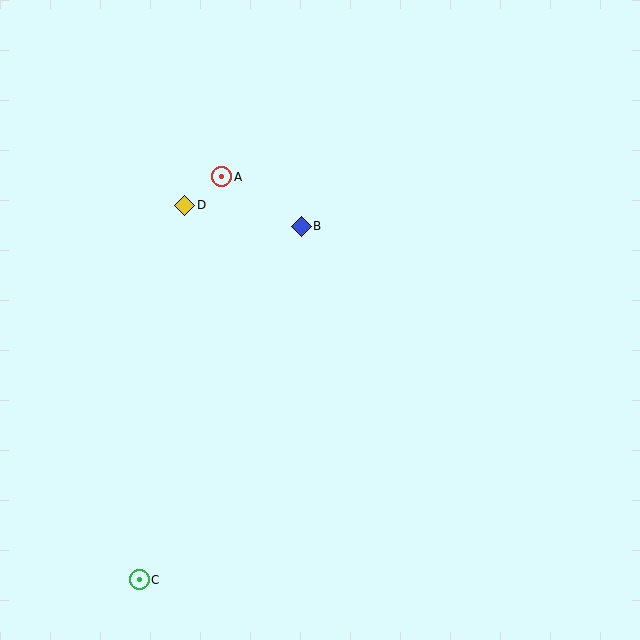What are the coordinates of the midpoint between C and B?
The midpoint between C and B is at (220, 403).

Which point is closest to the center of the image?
Point B at (301, 226) is closest to the center.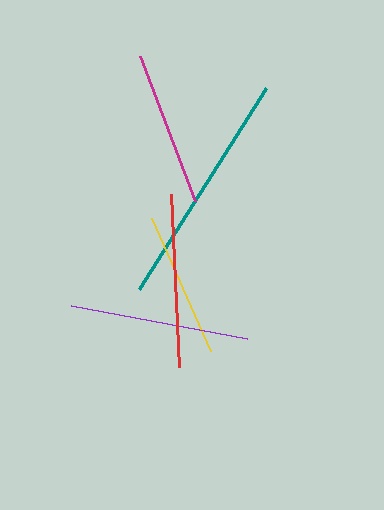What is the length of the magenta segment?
The magenta segment is approximately 155 pixels long.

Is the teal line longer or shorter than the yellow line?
The teal line is longer than the yellow line.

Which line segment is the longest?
The teal line is the longest at approximately 238 pixels.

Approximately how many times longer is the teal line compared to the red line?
The teal line is approximately 1.4 times the length of the red line.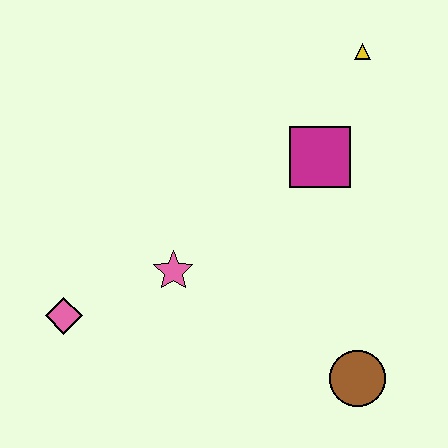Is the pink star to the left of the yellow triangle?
Yes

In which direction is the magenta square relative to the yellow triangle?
The magenta square is below the yellow triangle.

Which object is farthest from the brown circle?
The yellow triangle is farthest from the brown circle.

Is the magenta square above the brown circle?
Yes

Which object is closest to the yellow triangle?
The magenta square is closest to the yellow triangle.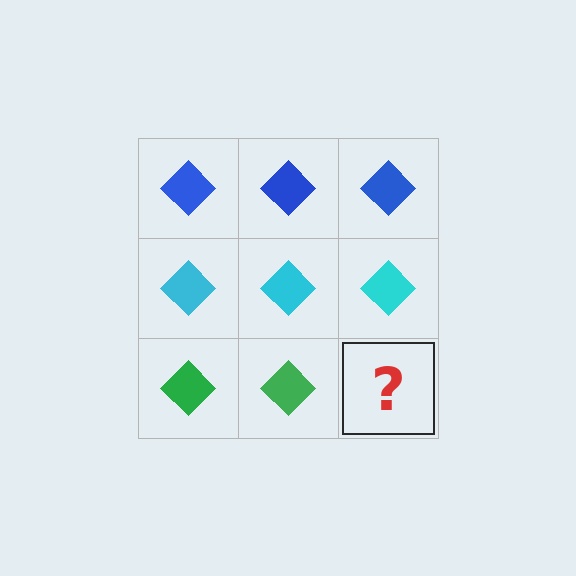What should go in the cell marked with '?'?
The missing cell should contain a green diamond.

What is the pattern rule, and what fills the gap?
The rule is that each row has a consistent color. The gap should be filled with a green diamond.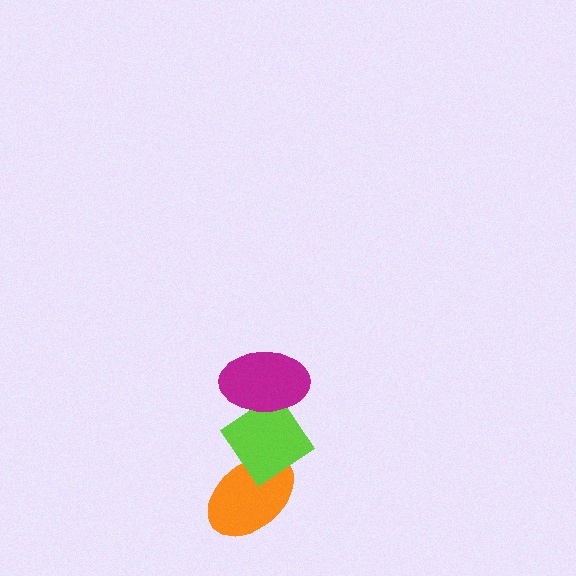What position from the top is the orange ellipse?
The orange ellipse is 3rd from the top.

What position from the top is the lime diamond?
The lime diamond is 2nd from the top.